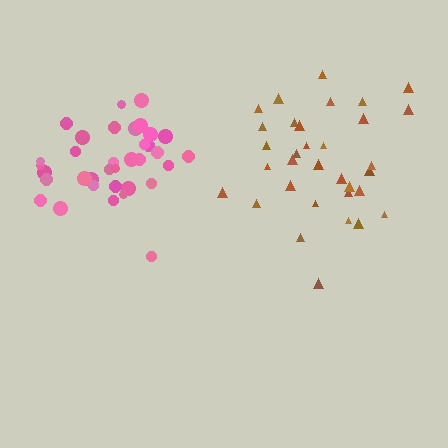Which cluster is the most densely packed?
Pink.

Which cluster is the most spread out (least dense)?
Brown.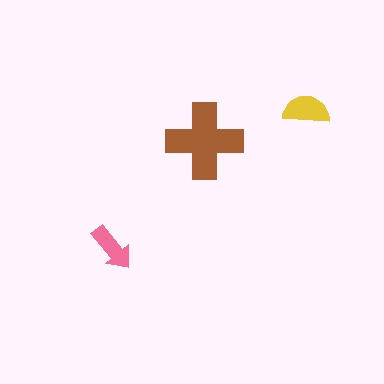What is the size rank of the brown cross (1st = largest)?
1st.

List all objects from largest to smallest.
The brown cross, the yellow semicircle, the pink arrow.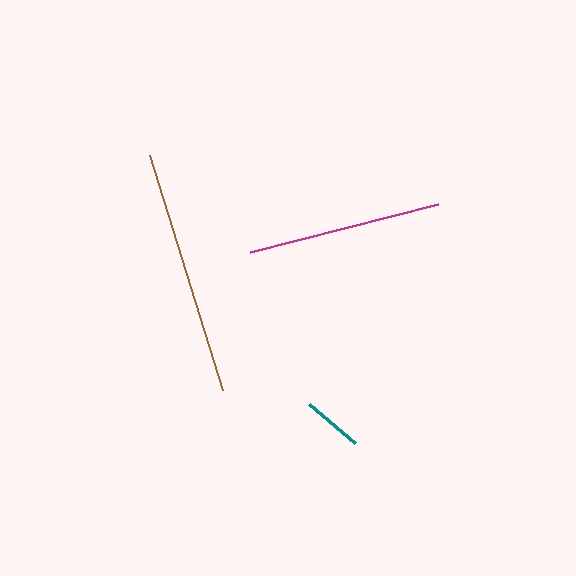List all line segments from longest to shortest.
From longest to shortest: brown, magenta, teal.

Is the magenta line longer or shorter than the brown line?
The brown line is longer than the magenta line.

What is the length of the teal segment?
The teal segment is approximately 60 pixels long.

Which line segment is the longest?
The brown line is the longest at approximately 246 pixels.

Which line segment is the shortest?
The teal line is the shortest at approximately 60 pixels.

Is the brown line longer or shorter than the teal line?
The brown line is longer than the teal line.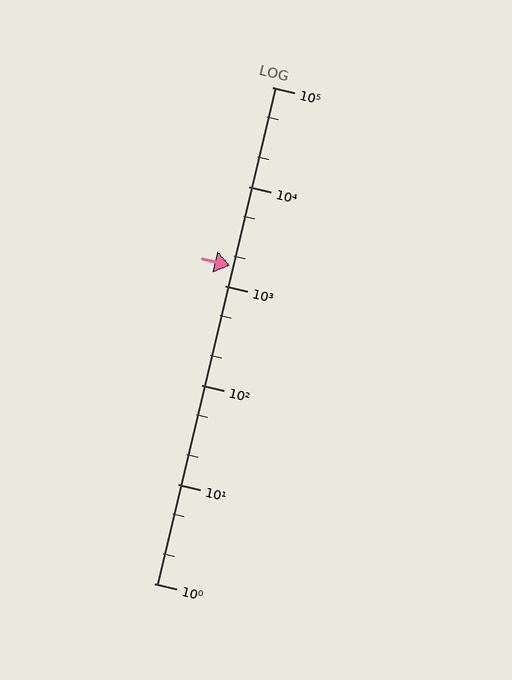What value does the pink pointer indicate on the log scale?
The pointer indicates approximately 1600.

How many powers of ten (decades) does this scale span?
The scale spans 5 decades, from 1 to 100000.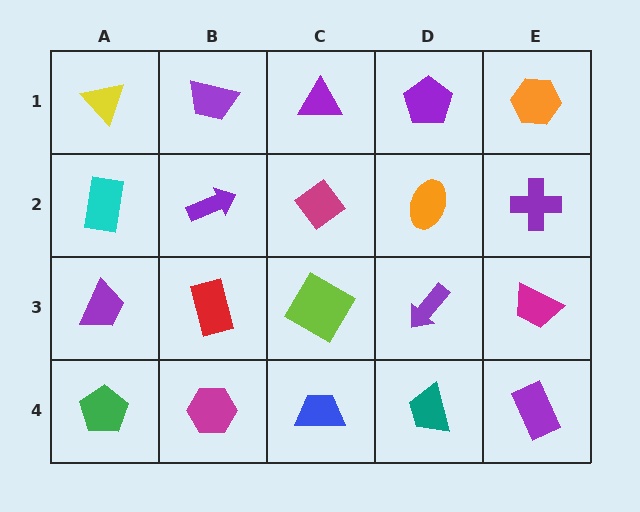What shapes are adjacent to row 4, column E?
A magenta trapezoid (row 3, column E), a teal trapezoid (row 4, column D).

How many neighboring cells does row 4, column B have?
3.